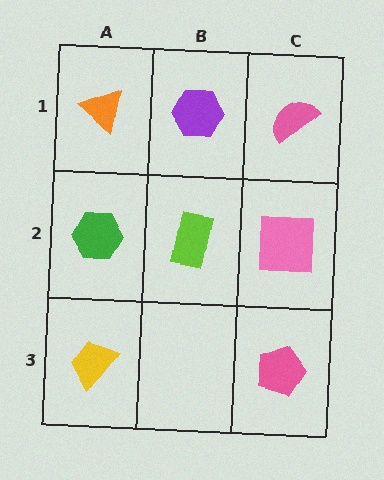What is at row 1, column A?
An orange triangle.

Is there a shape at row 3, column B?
No, that cell is empty.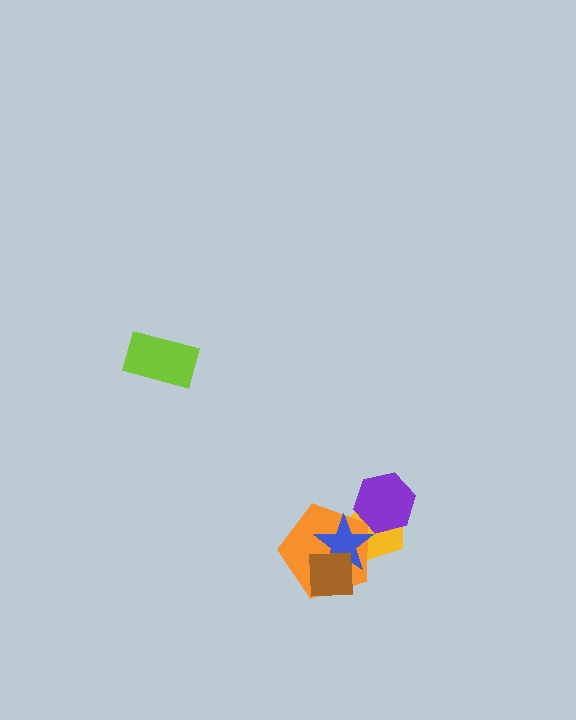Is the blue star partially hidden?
Yes, it is partially covered by another shape.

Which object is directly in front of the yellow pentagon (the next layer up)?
The orange pentagon is directly in front of the yellow pentagon.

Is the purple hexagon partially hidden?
No, no other shape covers it.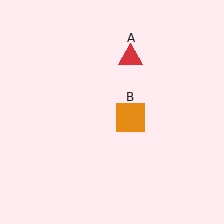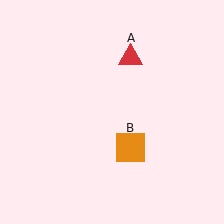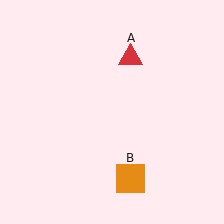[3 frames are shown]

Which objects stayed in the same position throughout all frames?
Red triangle (object A) remained stationary.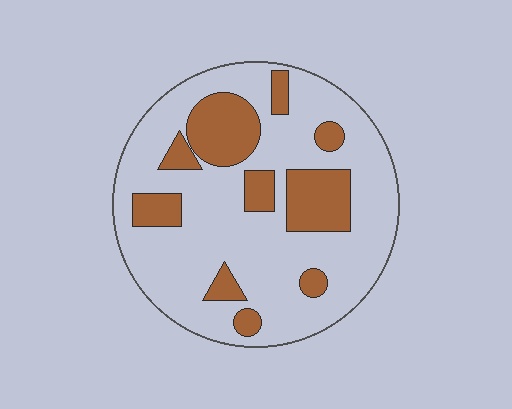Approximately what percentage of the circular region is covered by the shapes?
Approximately 25%.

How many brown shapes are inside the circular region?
10.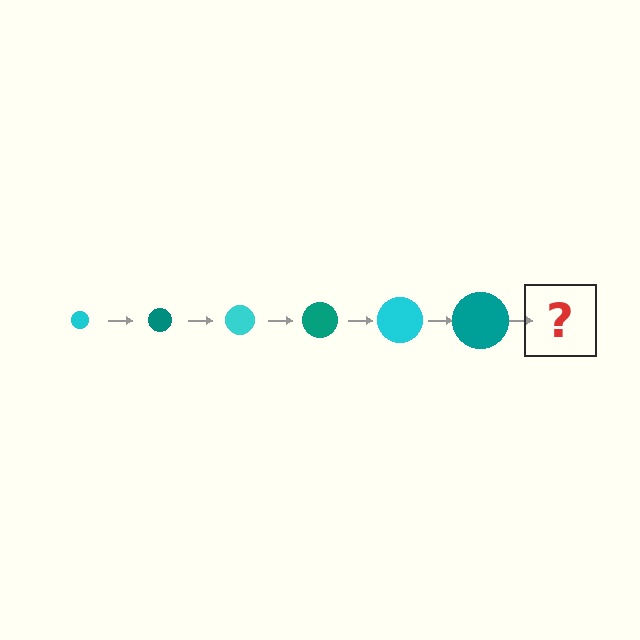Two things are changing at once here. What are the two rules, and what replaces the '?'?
The two rules are that the circle grows larger each step and the color cycles through cyan and teal. The '?' should be a cyan circle, larger than the previous one.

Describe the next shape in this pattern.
It should be a cyan circle, larger than the previous one.